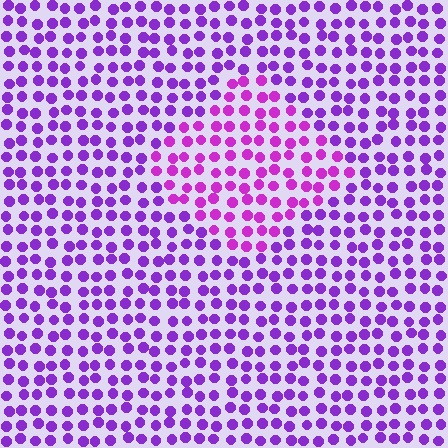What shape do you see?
I see a diamond.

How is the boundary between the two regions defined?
The boundary is defined purely by a slight shift in hue (about 25 degrees). Spacing, size, and orientation are identical on both sides.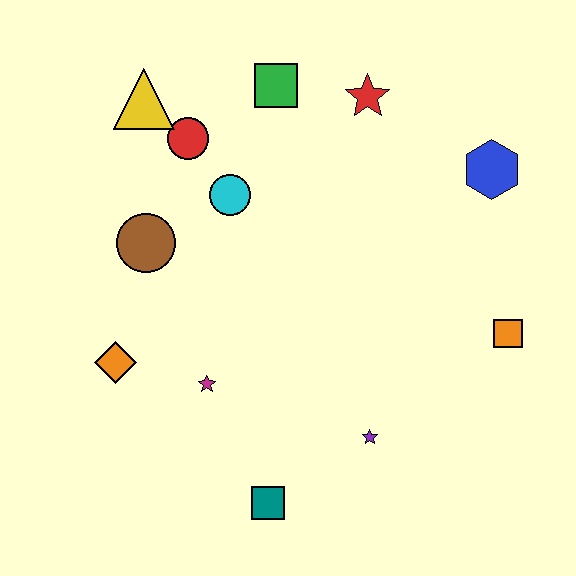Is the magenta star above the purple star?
Yes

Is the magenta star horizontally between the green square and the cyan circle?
No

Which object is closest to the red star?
The green square is closest to the red star.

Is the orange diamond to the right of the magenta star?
No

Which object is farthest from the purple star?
The yellow triangle is farthest from the purple star.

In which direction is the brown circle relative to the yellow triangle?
The brown circle is below the yellow triangle.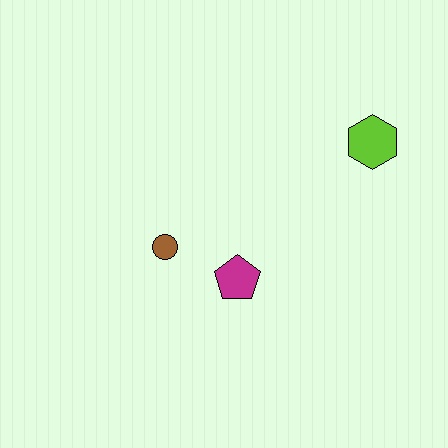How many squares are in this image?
There are no squares.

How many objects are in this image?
There are 3 objects.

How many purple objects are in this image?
There are no purple objects.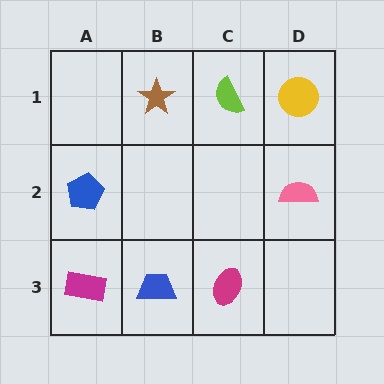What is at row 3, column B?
A blue trapezoid.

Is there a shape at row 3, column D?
No, that cell is empty.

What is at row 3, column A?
A magenta rectangle.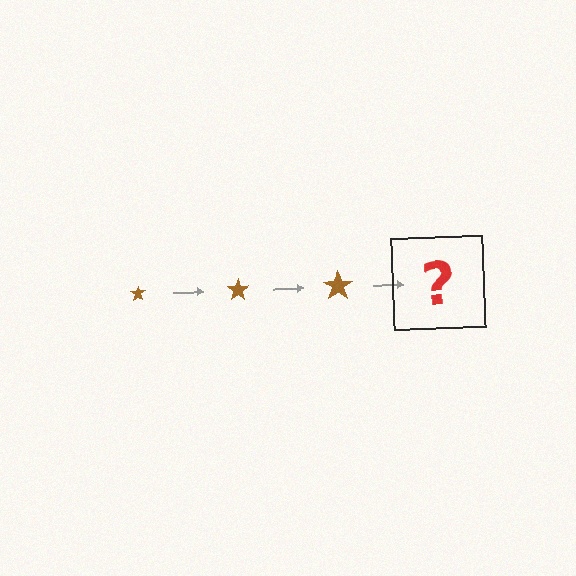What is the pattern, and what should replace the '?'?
The pattern is that the star gets progressively larger each step. The '?' should be a brown star, larger than the previous one.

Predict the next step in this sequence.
The next step is a brown star, larger than the previous one.